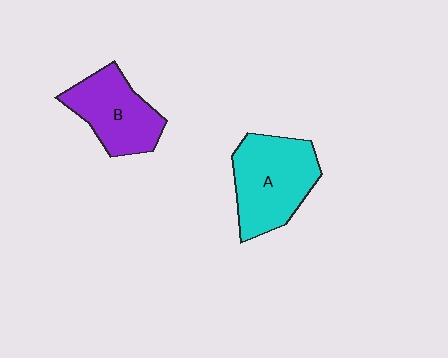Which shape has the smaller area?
Shape B (purple).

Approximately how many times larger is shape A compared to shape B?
Approximately 1.2 times.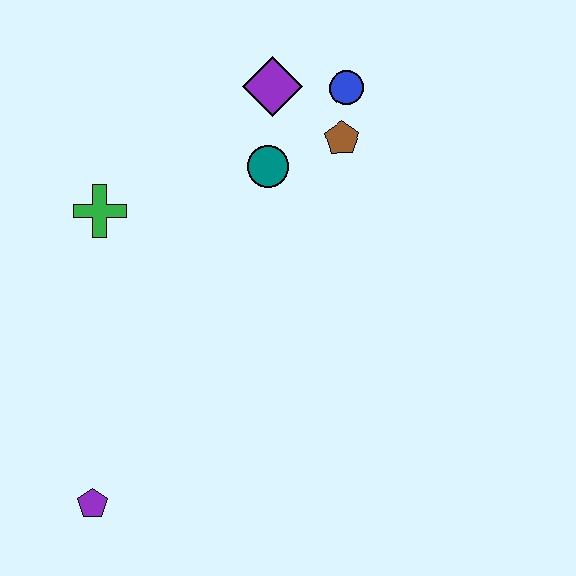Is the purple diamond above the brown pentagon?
Yes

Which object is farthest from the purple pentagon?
The blue circle is farthest from the purple pentagon.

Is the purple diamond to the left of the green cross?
No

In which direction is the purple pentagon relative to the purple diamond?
The purple pentagon is below the purple diamond.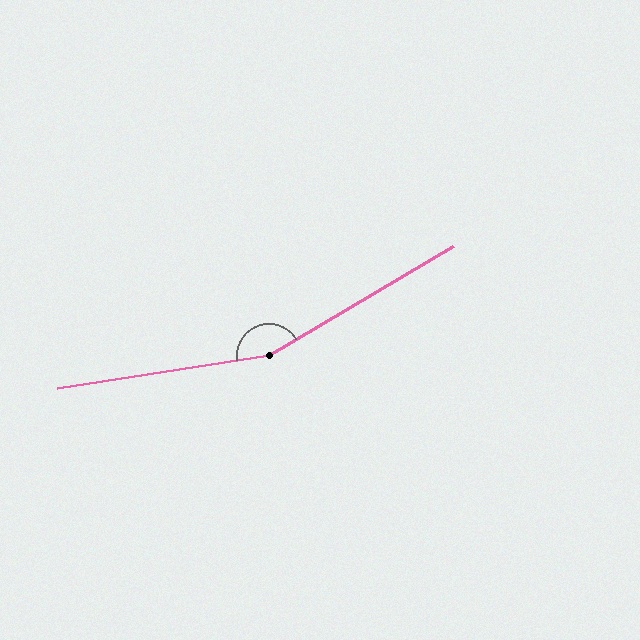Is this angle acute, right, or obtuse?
It is obtuse.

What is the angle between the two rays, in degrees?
Approximately 158 degrees.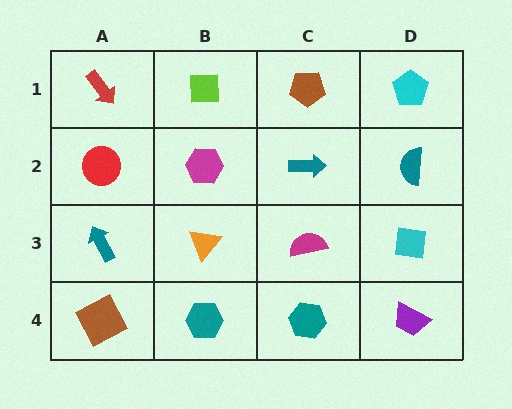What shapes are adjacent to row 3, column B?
A magenta hexagon (row 2, column B), a teal hexagon (row 4, column B), a teal arrow (row 3, column A), a magenta semicircle (row 3, column C).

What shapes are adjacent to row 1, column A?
A red circle (row 2, column A), a lime square (row 1, column B).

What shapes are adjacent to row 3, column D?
A teal semicircle (row 2, column D), a purple trapezoid (row 4, column D), a magenta semicircle (row 3, column C).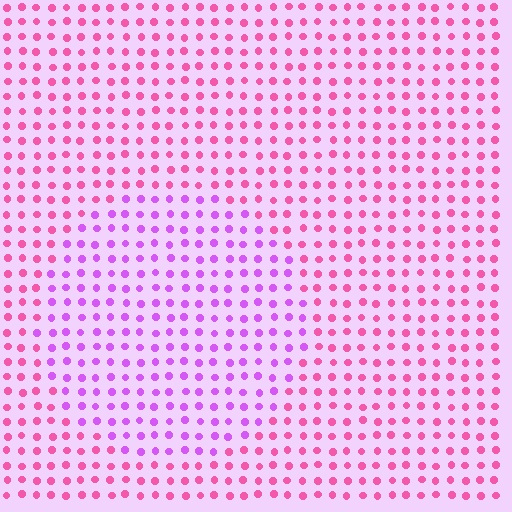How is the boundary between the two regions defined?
The boundary is defined purely by a slight shift in hue (about 40 degrees). Spacing, size, and orientation are identical on both sides.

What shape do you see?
I see a circle.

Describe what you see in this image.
The image is filled with small pink elements in a uniform arrangement. A circle-shaped region is visible where the elements are tinted to a slightly different hue, forming a subtle color boundary.